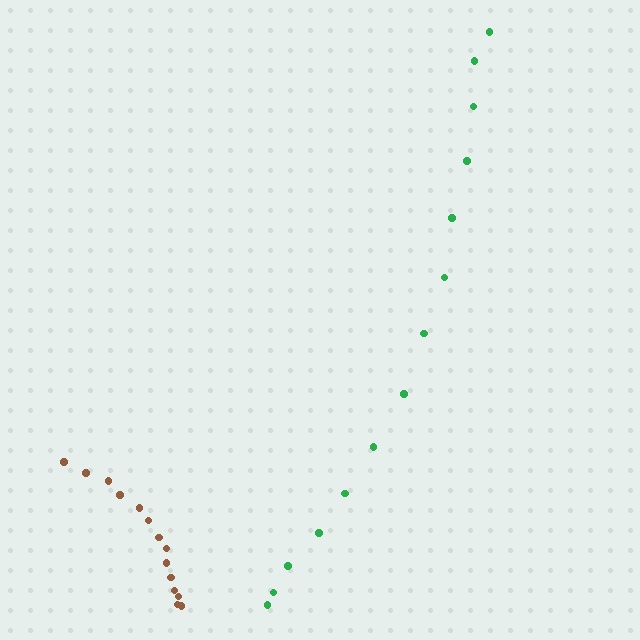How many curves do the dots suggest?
There are 2 distinct paths.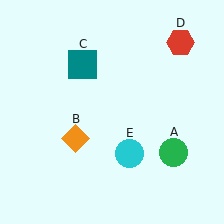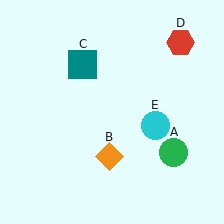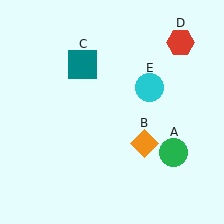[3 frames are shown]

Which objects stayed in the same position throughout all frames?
Green circle (object A) and teal square (object C) and red hexagon (object D) remained stationary.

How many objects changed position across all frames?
2 objects changed position: orange diamond (object B), cyan circle (object E).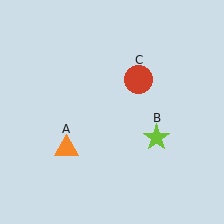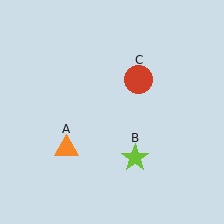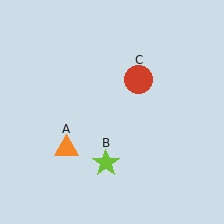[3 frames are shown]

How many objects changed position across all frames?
1 object changed position: lime star (object B).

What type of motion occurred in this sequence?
The lime star (object B) rotated clockwise around the center of the scene.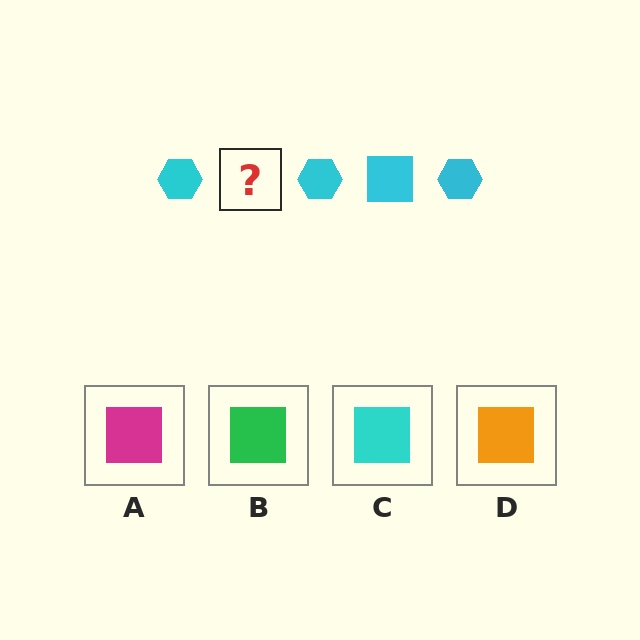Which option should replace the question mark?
Option C.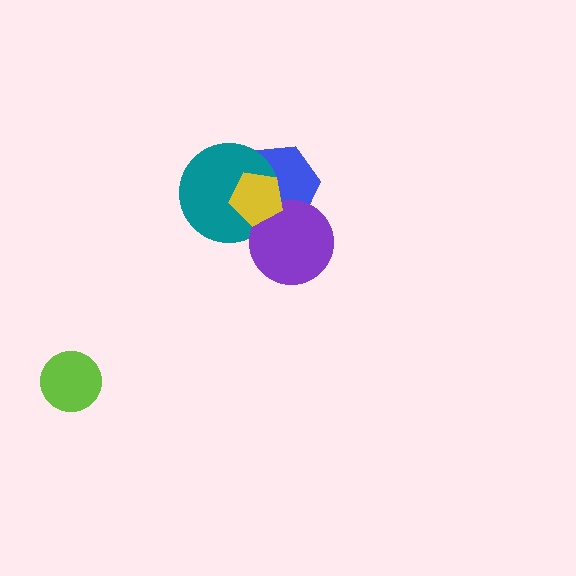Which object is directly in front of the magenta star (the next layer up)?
The blue hexagon is directly in front of the magenta star.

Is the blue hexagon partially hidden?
Yes, it is partially covered by another shape.